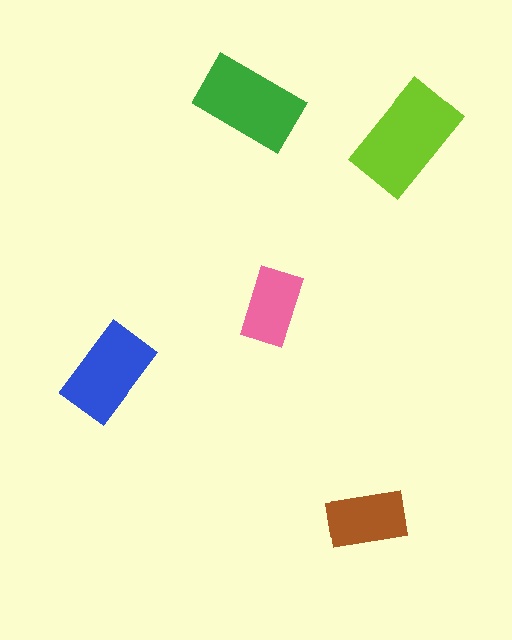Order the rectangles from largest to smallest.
the lime one, the green one, the blue one, the brown one, the pink one.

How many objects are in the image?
There are 5 objects in the image.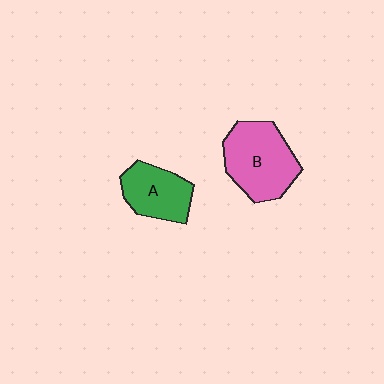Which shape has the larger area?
Shape B (pink).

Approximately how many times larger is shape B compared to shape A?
Approximately 1.4 times.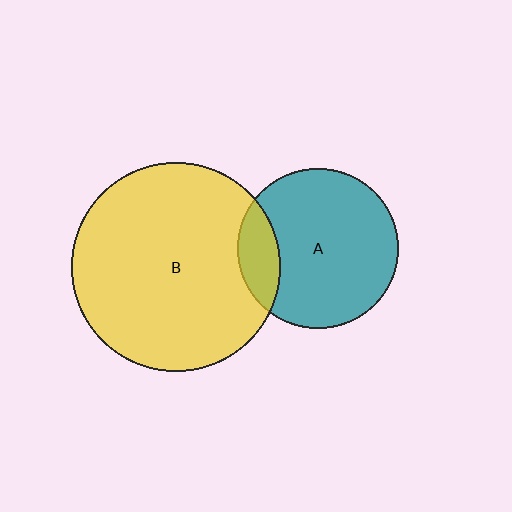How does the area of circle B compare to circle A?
Approximately 1.7 times.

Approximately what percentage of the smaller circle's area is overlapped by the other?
Approximately 15%.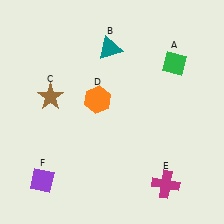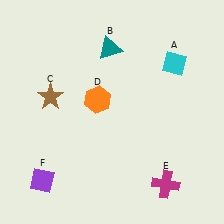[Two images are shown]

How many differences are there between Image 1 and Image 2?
There is 1 difference between the two images.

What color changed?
The diamond (A) changed from green in Image 1 to cyan in Image 2.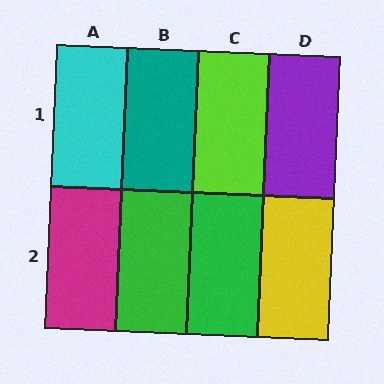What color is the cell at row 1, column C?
Lime.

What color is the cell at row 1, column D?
Purple.